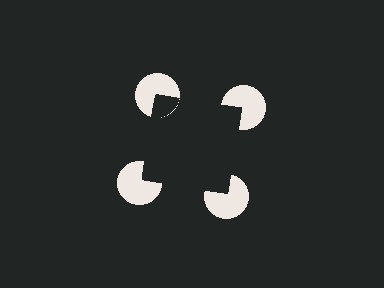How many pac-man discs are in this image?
There are 4 — one at each vertex of the illusory square.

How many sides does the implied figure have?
4 sides.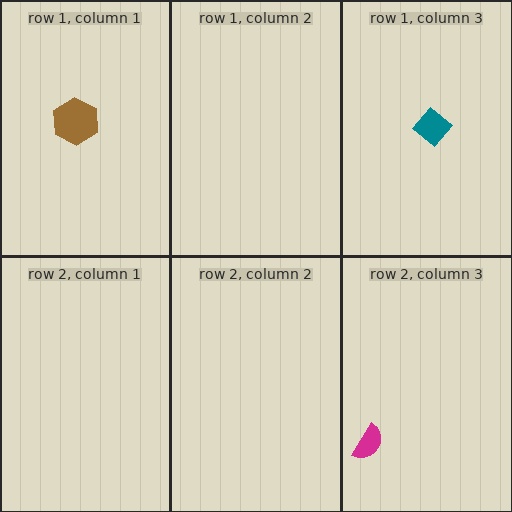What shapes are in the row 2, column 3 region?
The magenta semicircle.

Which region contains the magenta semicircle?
The row 2, column 3 region.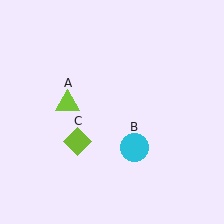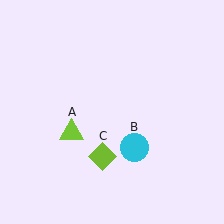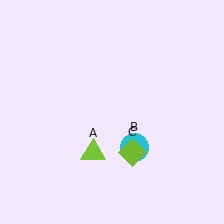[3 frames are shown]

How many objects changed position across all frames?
2 objects changed position: lime triangle (object A), lime diamond (object C).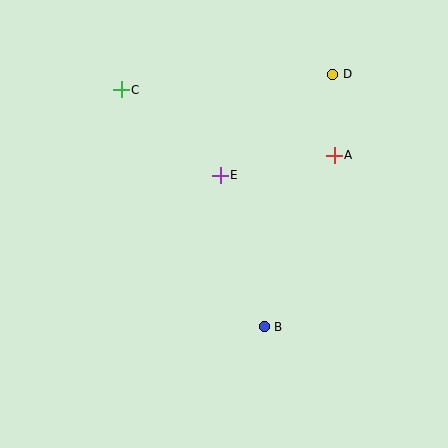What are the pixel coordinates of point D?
Point D is at (333, 74).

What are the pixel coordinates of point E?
Point E is at (220, 175).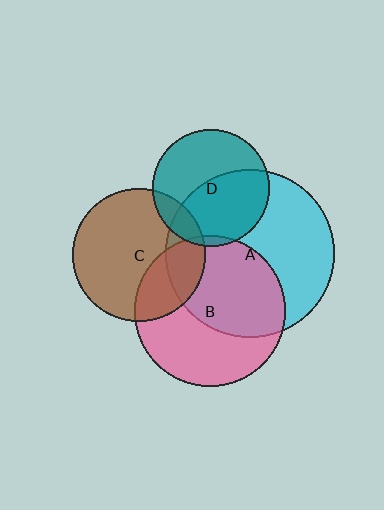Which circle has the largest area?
Circle A (cyan).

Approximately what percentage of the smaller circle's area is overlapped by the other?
Approximately 50%.